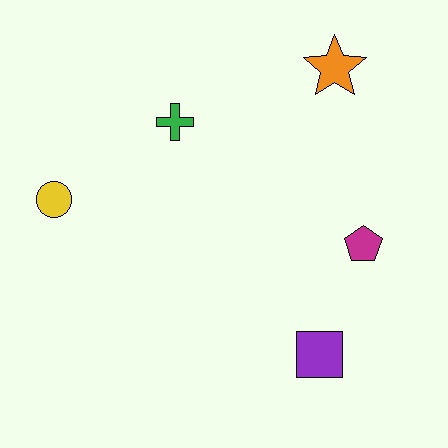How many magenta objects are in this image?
There is 1 magenta object.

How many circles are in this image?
There is 1 circle.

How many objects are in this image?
There are 5 objects.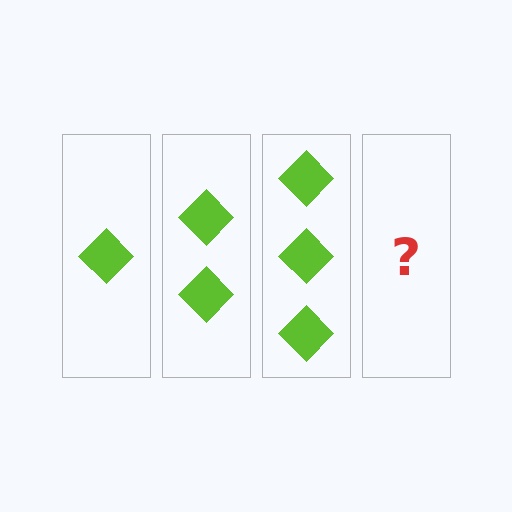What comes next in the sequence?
The next element should be 4 diamonds.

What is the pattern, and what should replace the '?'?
The pattern is that each step adds one more diamond. The '?' should be 4 diamonds.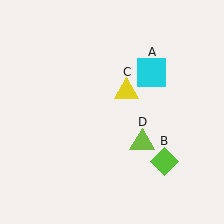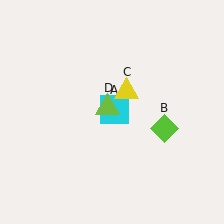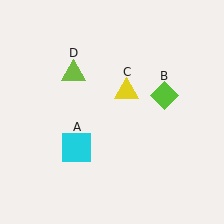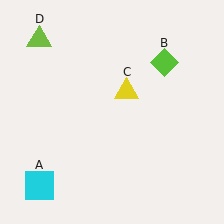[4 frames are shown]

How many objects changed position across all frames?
3 objects changed position: cyan square (object A), lime diamond (object B), lime triangle (object D).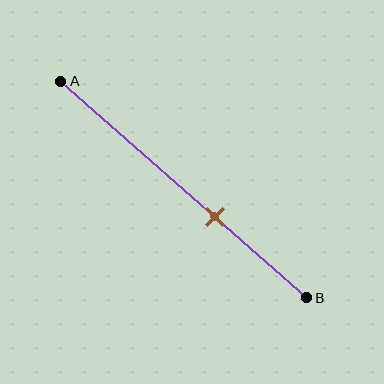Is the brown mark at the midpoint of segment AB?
No, the mark is at about 65% from A, not at the 50% midpoint.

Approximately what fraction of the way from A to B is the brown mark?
The brown mark is approximately 65% of the way from A to B.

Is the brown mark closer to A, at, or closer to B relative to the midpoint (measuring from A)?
The brown mark is closer to point B than the midpoint of segment AB.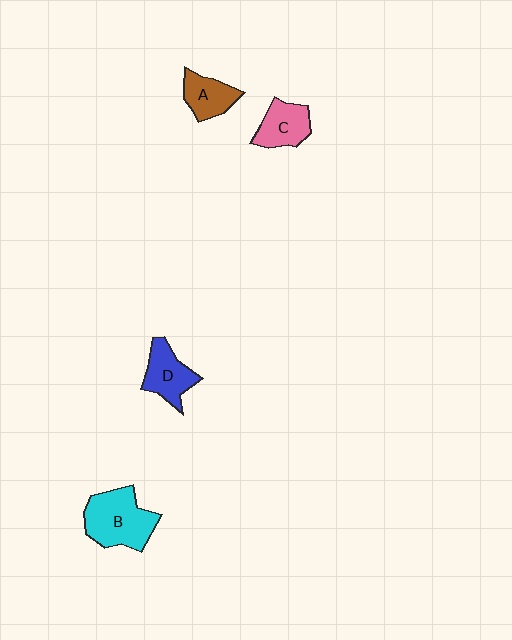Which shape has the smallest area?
Shape A (brown).